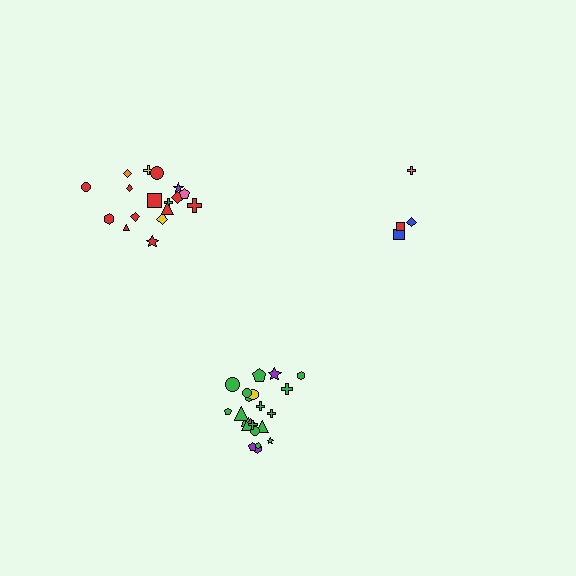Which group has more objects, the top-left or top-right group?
The top-left group.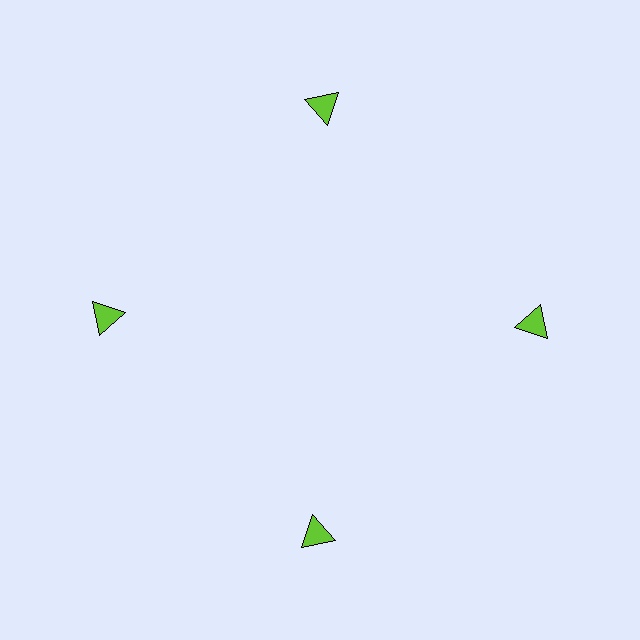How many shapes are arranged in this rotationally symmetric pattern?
There are 4 shapes, arranged in 4 groups of 1.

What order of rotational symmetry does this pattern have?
This pattern has 4-fold rotational symmetry.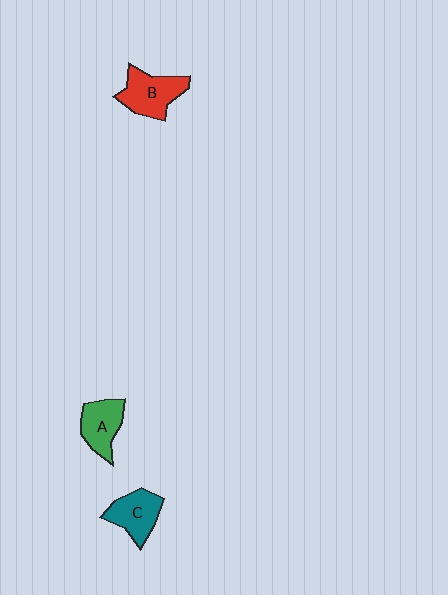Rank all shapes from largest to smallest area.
From largest to smallest: B (red), C (teal), A (green).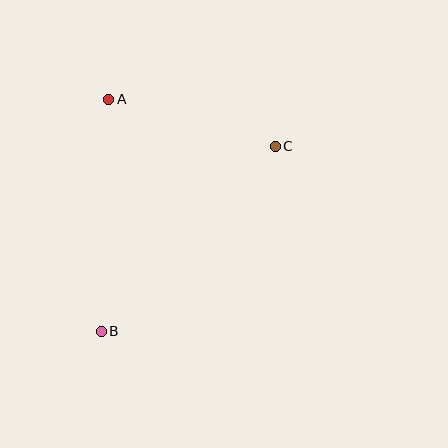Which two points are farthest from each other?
Points B and C are farthest from each other.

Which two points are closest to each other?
Points A and C are closest to each other.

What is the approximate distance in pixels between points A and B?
The distance between A and B is approximately 232 pixels.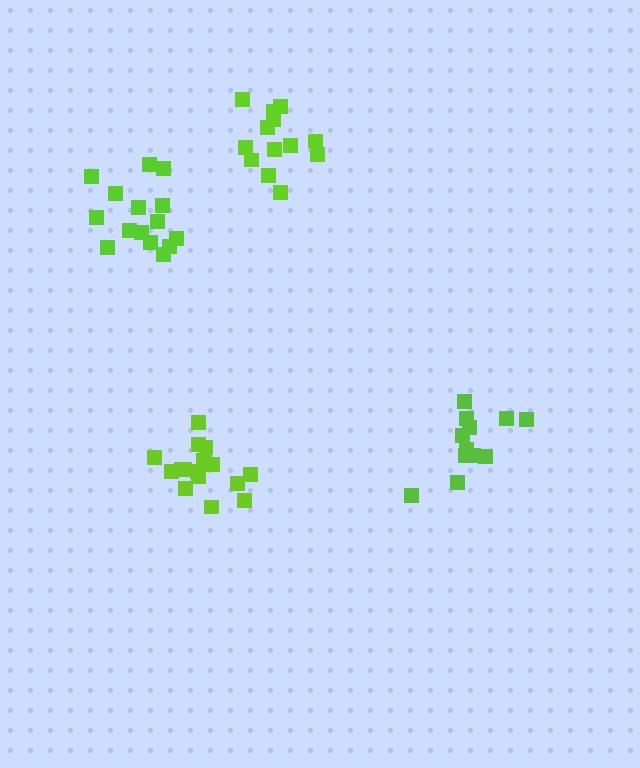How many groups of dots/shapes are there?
There are 4 groups.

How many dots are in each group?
Group 1: 15 dots, Group 2: 13 dots, Group 3: 18 dots, Group 4: 12 dots (58 total).